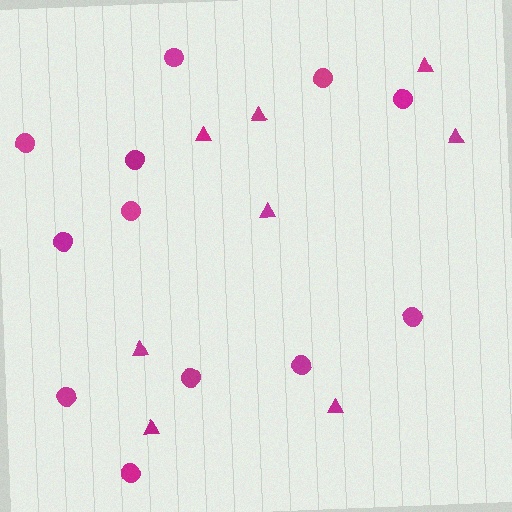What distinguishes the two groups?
There are 2 groups: one group of circles (12) and one group of triangles (8).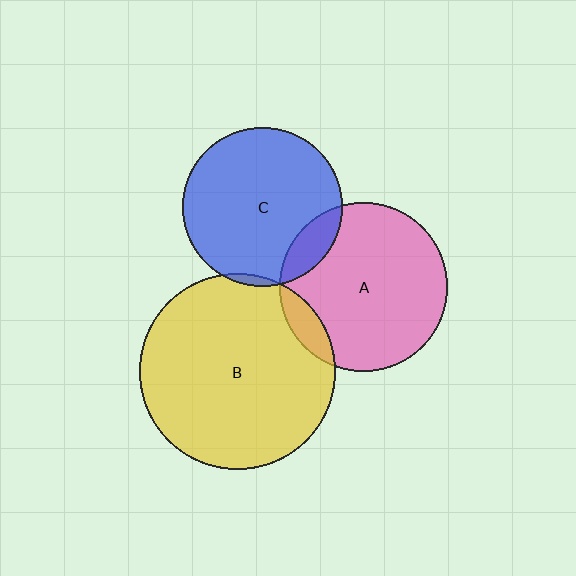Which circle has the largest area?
Circle B (yellow).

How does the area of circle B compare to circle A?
Approximately 1.3 times.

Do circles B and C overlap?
Yes.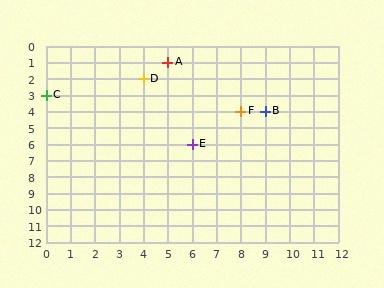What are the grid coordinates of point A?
Point A is at grid coordinates (5, 1).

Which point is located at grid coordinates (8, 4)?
Point F is at (8, 4).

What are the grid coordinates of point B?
Point B is at grid coordinates (9, 4).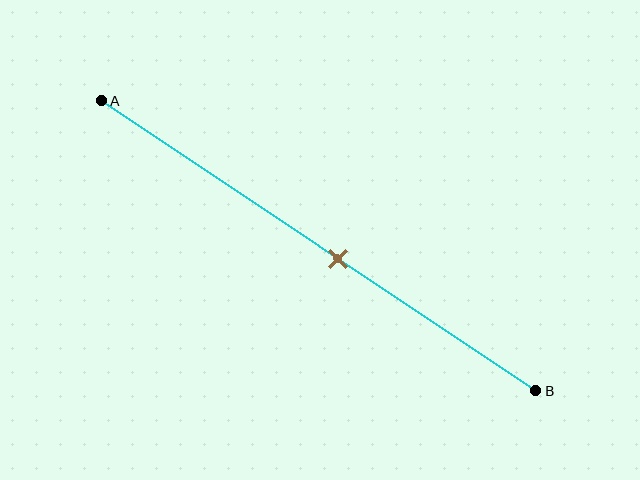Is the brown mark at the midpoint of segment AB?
No, the mark is at about 55% from A, not at the 50% midpoint.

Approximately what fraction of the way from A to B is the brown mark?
The brown mark is approximately 55% of the way from A to B.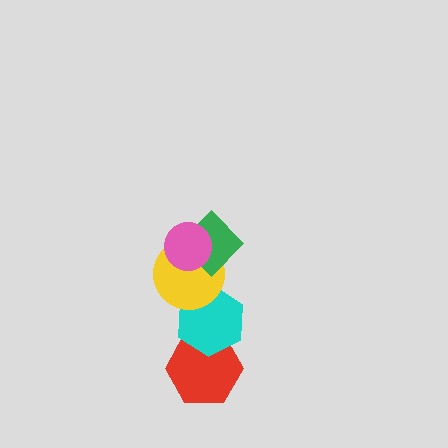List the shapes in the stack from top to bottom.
From top to bottom: the pink circle, the green diamond, the yellow circle, the cyan hexagon, the red hexagon.